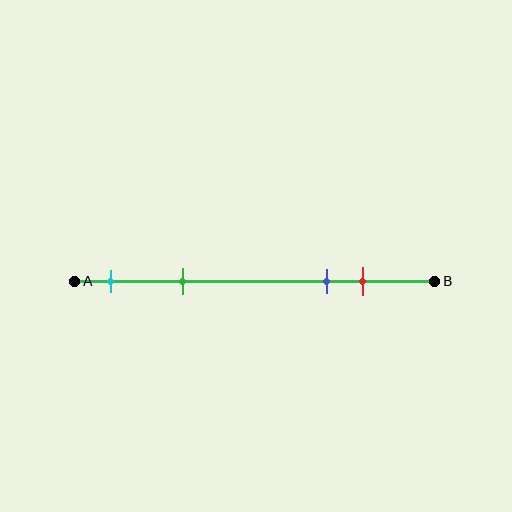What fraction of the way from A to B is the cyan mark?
The cyan mark is approximately 10% (0.1) of the way from A to B.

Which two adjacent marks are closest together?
The blue and red marks are the closest adjacent pair.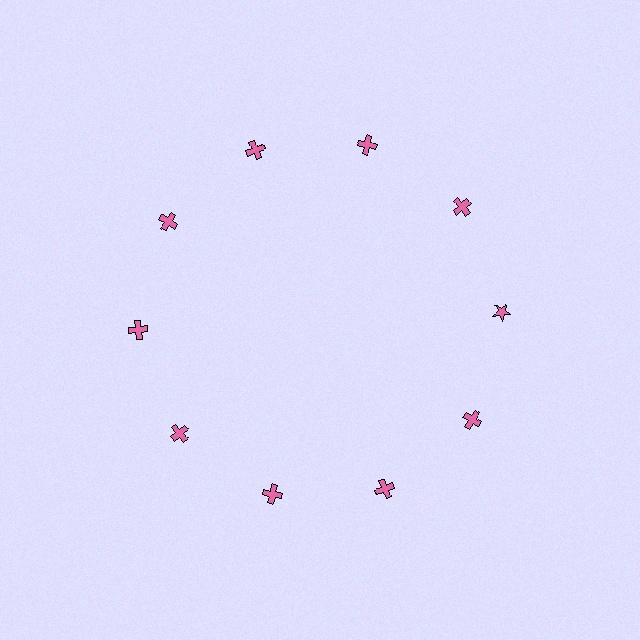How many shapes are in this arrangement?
There are 10 shapes arranged in a ring pattern.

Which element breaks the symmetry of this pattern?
The pink star at roughly the 3 o'clock position breaks the symmetry. All other shapes are pink crosses.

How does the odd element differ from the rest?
It has a different shape: star instead of cross.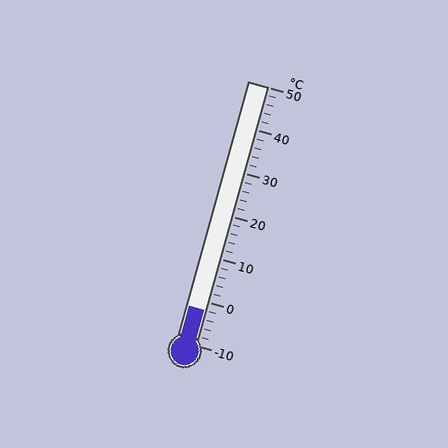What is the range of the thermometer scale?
The thermometer scale ranges from -10°C to 50°C.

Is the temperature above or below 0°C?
The temperature is below 0°C.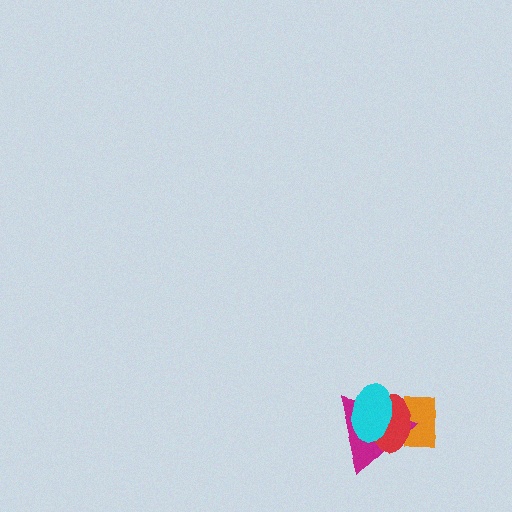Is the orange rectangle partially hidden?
Yes, it is partially covered by another shape.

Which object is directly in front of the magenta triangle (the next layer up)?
The red ellipse is directly in front of the magenta triangle.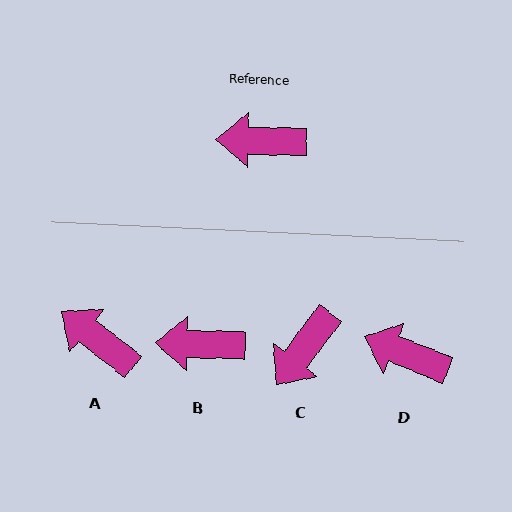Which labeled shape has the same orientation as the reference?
B.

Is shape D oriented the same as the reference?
No, it is off by about 21 degrees.